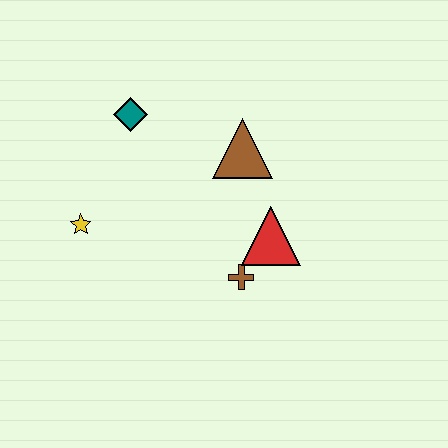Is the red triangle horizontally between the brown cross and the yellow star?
No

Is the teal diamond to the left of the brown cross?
Yes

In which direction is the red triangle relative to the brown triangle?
The red triangle is below the brown triangle.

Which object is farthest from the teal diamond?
The brown cross is farthest from the teal diamond.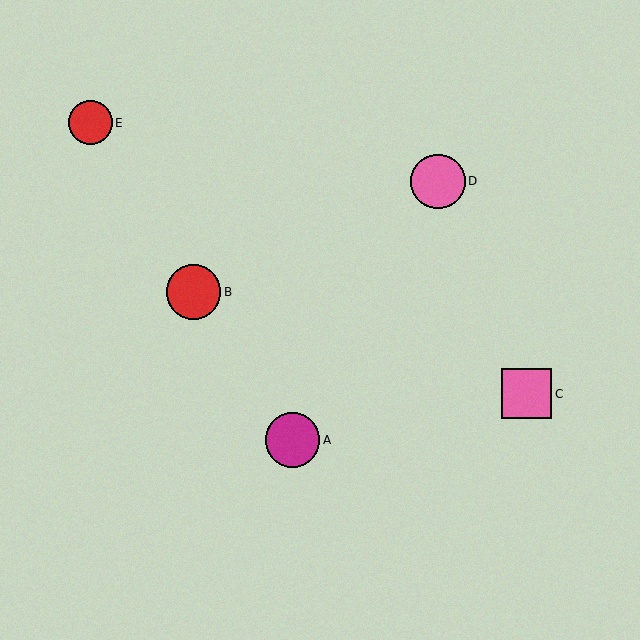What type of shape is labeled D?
Shape D is a pink circle.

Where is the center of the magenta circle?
The center of the magenta circle is at (293, 440).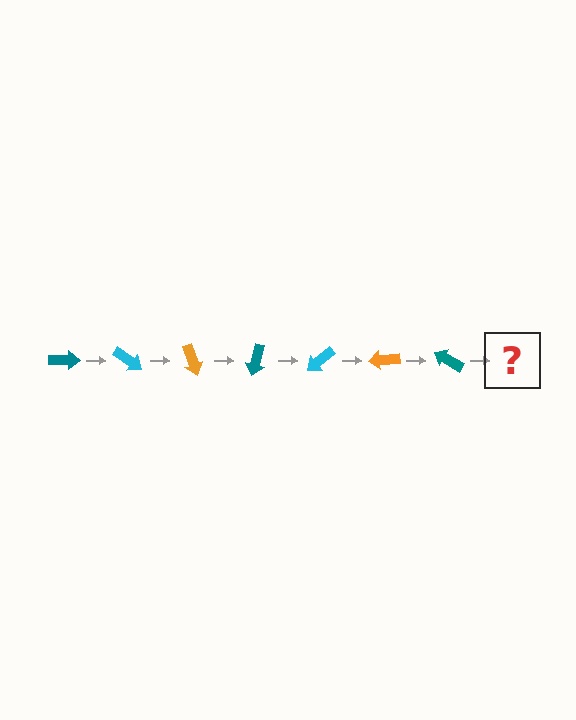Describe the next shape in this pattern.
It should be a cyan arrow, rotated 245 degrees from the start.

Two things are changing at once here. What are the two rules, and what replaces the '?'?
The two rules are that it rotates 35 degrees each step and the color cycles through teal, cyan, and orange. The '?' should be a cyan arrow, rotated 245 degrees from the start.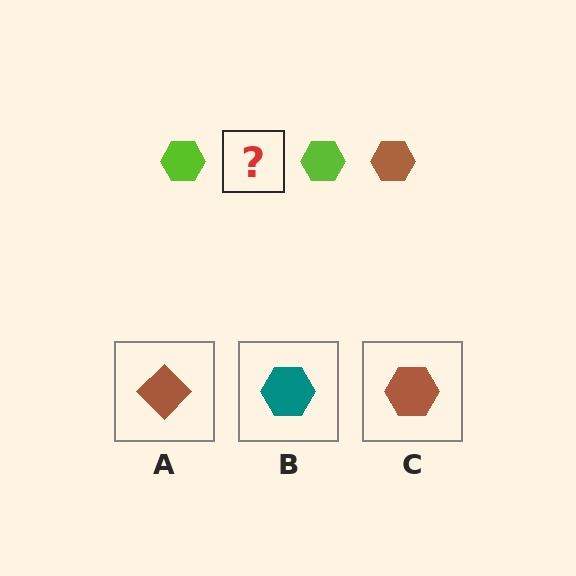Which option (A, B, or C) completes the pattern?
C.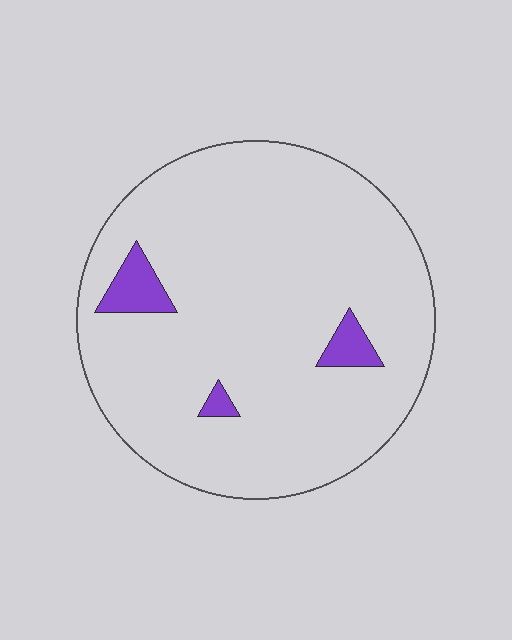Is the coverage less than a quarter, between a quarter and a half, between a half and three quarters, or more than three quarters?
Less than a quarter.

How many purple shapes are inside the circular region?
3.